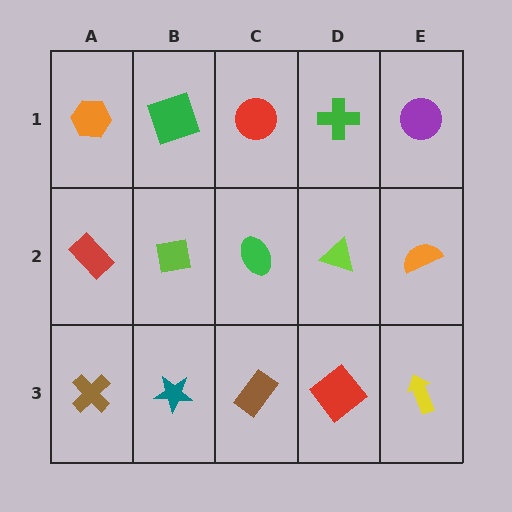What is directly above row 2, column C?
A red circle.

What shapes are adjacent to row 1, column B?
A lime square (row 2, column B), an orange hexagon (row 1, column A), a red circle (row 1, column C).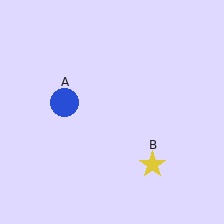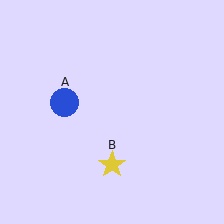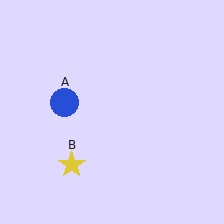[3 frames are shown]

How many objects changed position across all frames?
1 object changed position: yellow star (object B).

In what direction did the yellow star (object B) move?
The yellow star (object B) moved left.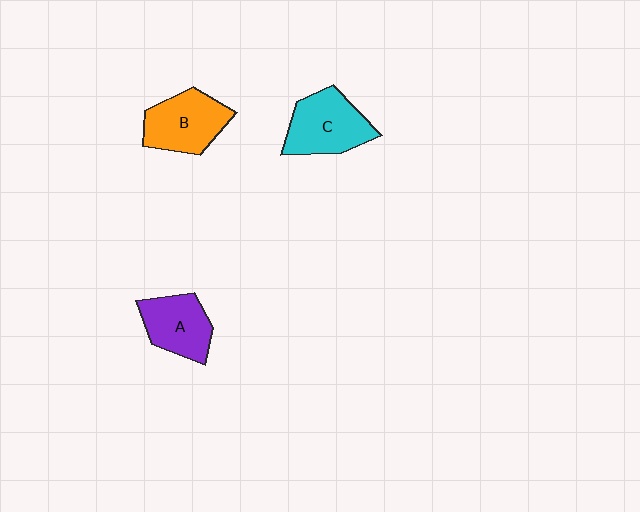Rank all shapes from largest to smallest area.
From largest to smallest: C (cyan), B (orange), A (purple).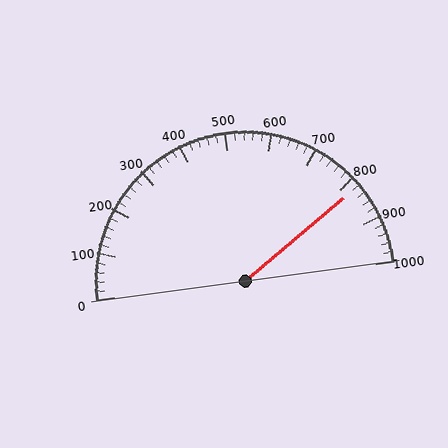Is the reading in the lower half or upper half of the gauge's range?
The reading is in the upper half of the range (0 to 1000).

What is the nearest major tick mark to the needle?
The nearest major tick mark is 800.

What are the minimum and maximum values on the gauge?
The gauge ranges from 0 to 1000.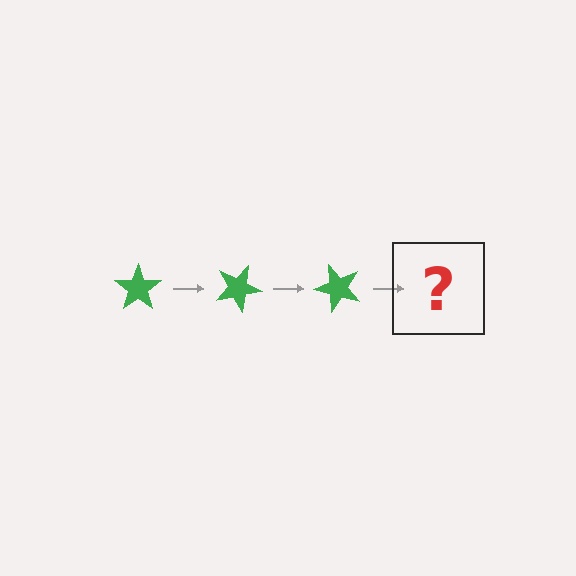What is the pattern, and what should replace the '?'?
The pattern is that the star rotates 25 degrees each step. The '?' should be a green star rotated 75 degrees.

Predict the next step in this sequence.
The next step is a green star rotated 75 degrees.